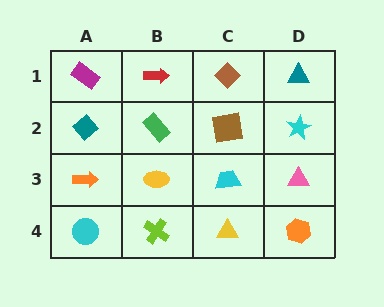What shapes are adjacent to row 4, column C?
A cyan trapezoid (row 3, column C), a lime cross (row 4, column B), an orange hexagon (row 4, column D).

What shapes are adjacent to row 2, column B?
A red arrow (row 1, column B), a yellow ellipse (row 3, column B), a teal diamond (row 2, column A), a brown square (row 2, column C).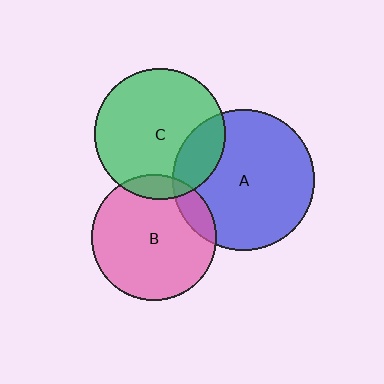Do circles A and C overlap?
Yes.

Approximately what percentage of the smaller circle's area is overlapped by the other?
Approximately 20%.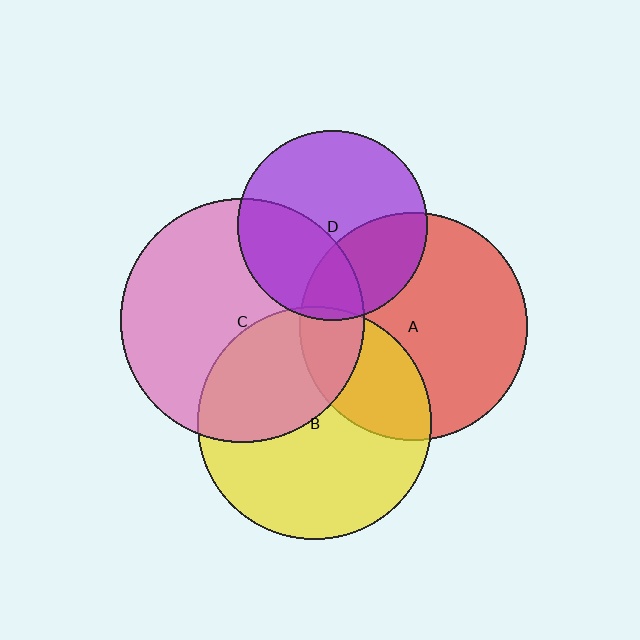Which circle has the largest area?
Circle C (pink).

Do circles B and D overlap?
Yes.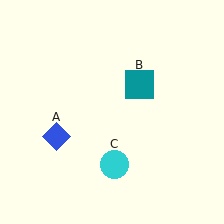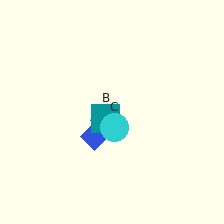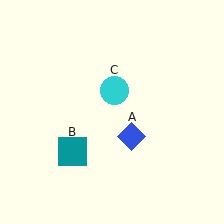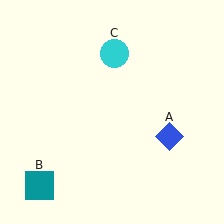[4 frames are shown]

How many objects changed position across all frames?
3 objects changed position: blue diamond (object A), teal square (object B), cyan circle (object C).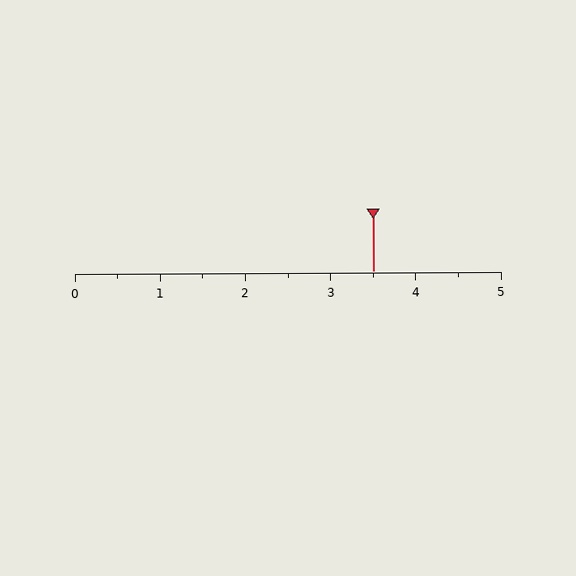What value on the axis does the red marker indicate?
The marker indicates approximately 3.5.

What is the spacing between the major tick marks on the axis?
The major ticks are spaced 1 apart.